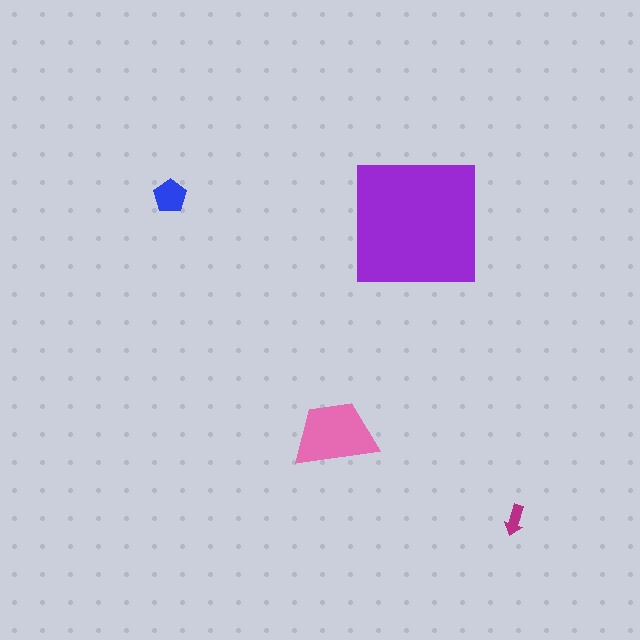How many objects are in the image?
There are 4 objects in the image.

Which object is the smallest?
The magenta arrow.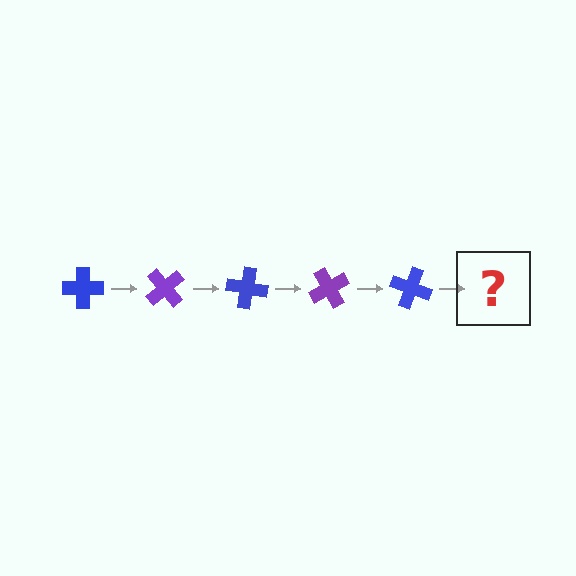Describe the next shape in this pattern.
It should be a purple cross, rotated 250 degrees from the start.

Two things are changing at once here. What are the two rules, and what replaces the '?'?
The two rules are that it rotates 50 degrees each step and the color cycles through blue and purple. The '?' should be a purple cross, rotated 250 degrees from the start.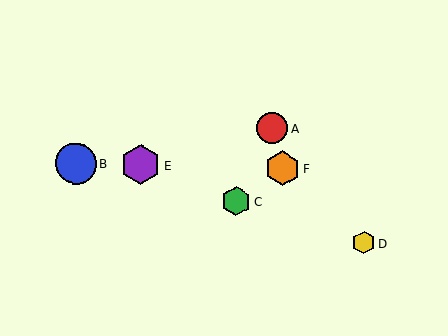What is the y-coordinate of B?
Object B is at y≈164.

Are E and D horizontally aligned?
No, E is at y≈165 and D is at y≈243.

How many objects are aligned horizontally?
3 objects (B, E, F) are aligned horizontally.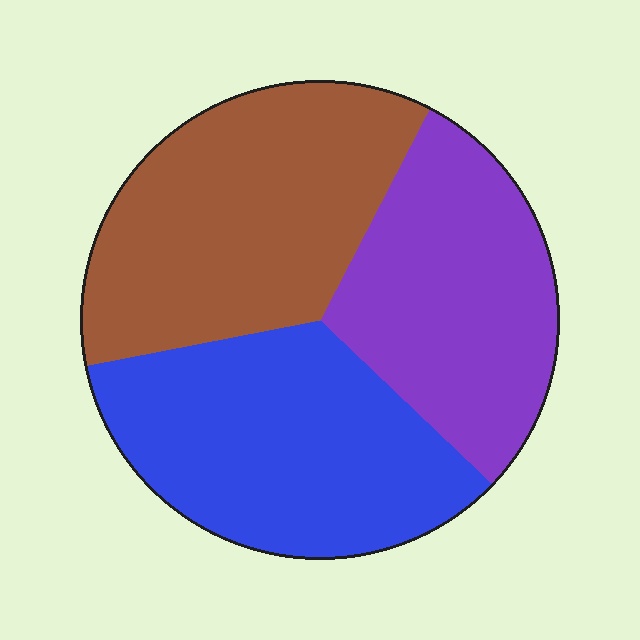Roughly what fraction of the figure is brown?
Brown covers about 35% of the figure.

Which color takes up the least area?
Purple, at roughly 30%.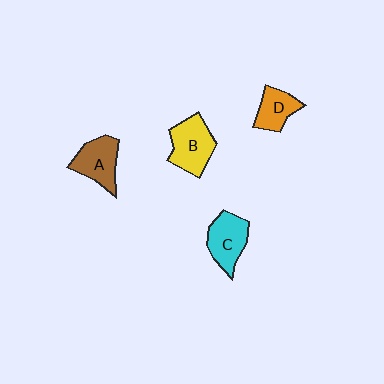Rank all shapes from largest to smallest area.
From largest to smallest: B (yellow), C (cyan), A (brown), D (orange).